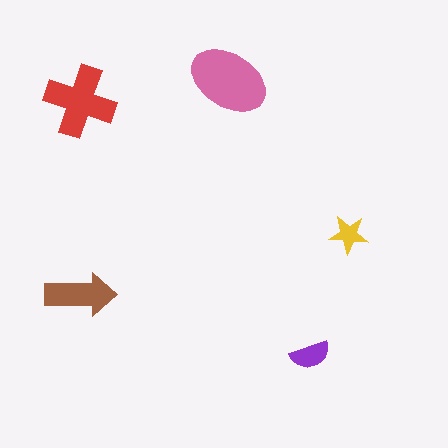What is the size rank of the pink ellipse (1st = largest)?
1st.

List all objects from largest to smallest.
The pink ellipse, the red cross, the brown arrow, the purple semicircle, the yellow star.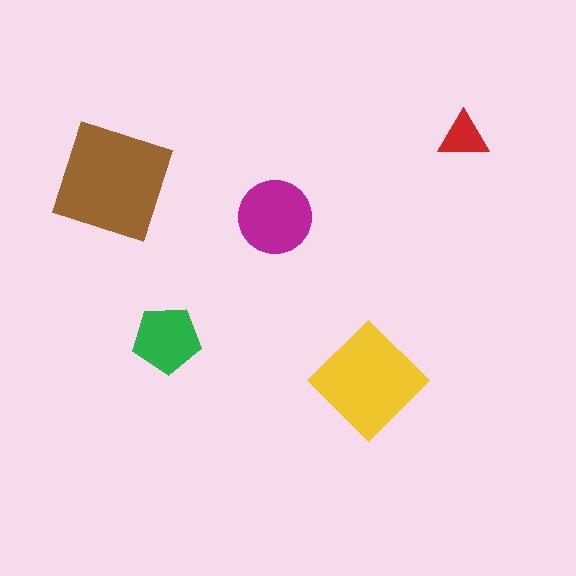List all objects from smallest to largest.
The red triangle, the green pentagon, the magenta circle, the yellow diamond, the brown square.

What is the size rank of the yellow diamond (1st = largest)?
2nd.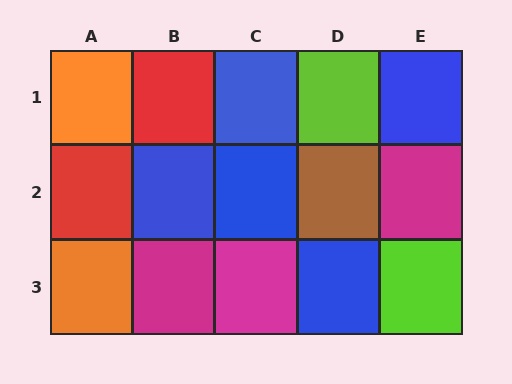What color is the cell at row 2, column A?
Red.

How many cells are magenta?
3 cells are magenta.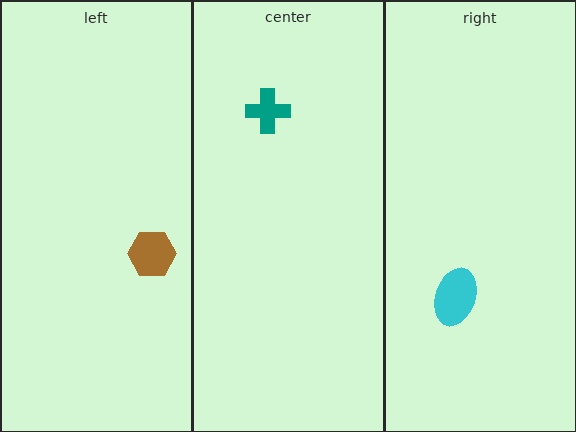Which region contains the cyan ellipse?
The right region.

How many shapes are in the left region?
1.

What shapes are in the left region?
The brown hexagon.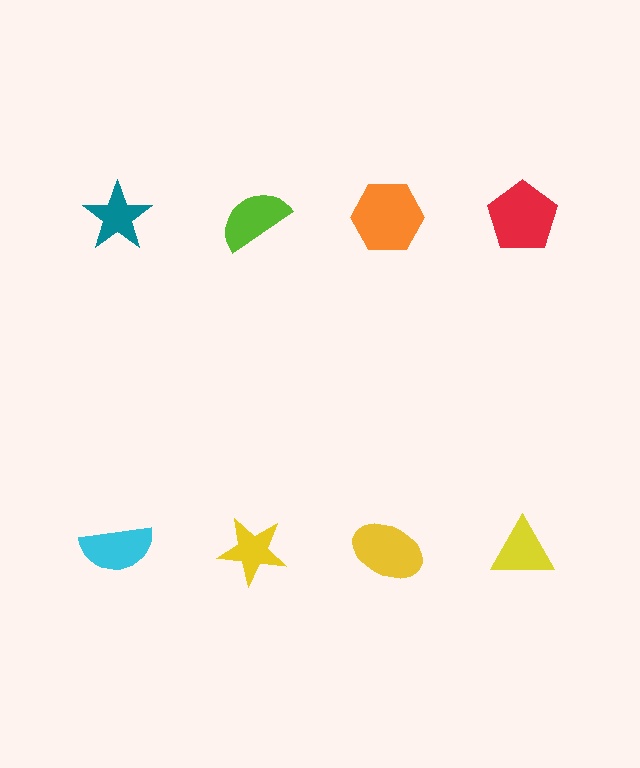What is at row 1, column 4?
A red pentagon.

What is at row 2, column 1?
A cyan semicircle.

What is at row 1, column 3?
An orange hexagon.